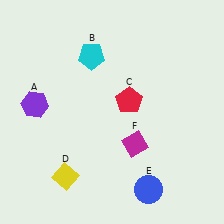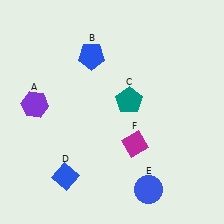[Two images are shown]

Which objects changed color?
B changed from cyan to blue. C changed from red to teal. D changed from yellow to blue.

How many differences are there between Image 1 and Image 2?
There are 3 differences between the two images.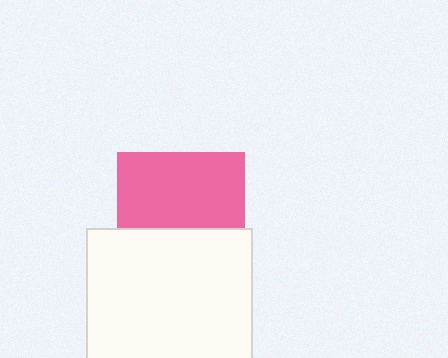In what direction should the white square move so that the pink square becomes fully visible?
The white square should move down. That is the shortest direction to clear the overlap and leave the pink square fully visible.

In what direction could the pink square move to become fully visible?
The pink square could move up. That would shift it out from behind the white square entirely.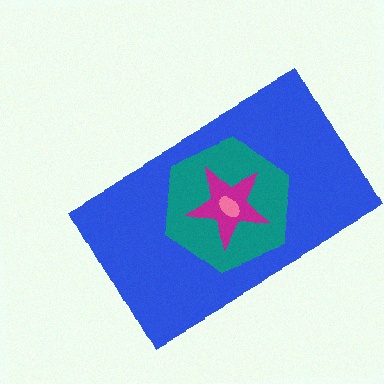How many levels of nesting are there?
4.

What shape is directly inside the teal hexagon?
The magenta star.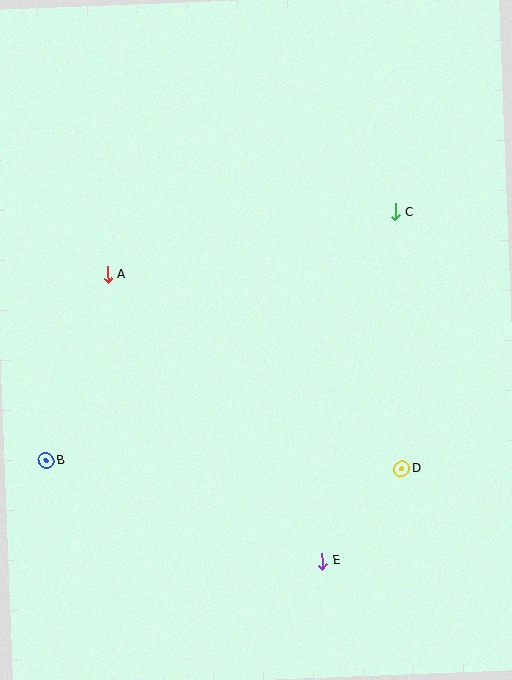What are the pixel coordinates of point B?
Point B is at (46, 460).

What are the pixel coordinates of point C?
Point C is at (395, 212).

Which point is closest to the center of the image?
Point A at (108, 274) is closest to the center.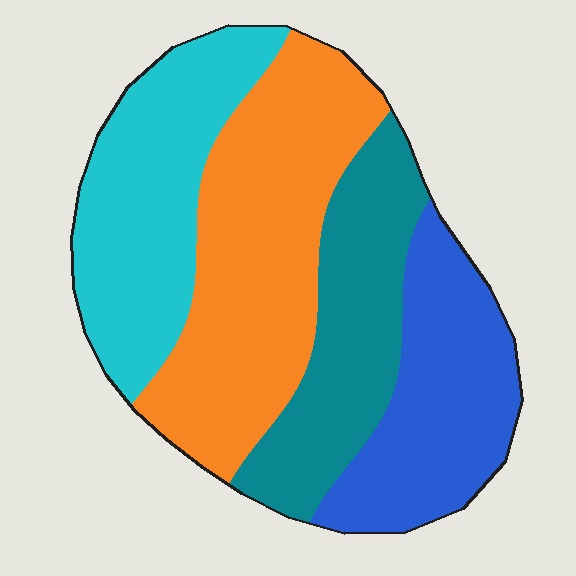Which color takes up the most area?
Orange, at roughly 35%.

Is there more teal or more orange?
Orange.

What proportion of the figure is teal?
Teal takes up about one fifth (1/5) of the figure.